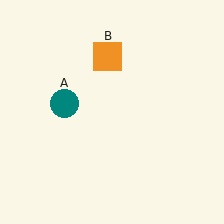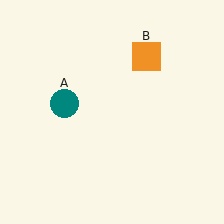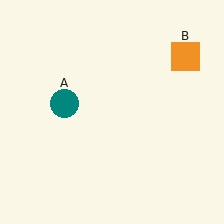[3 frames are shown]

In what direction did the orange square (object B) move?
The orange square (object B) moved right.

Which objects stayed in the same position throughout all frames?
Teal circle (object A) remained stationary.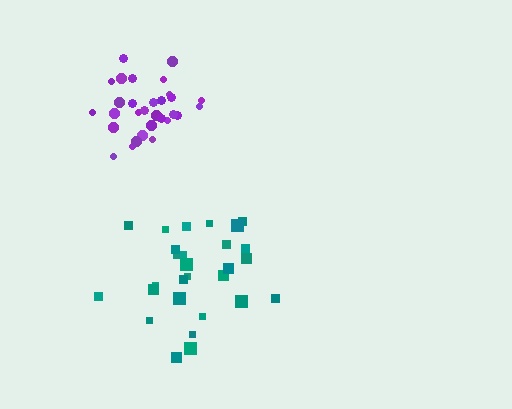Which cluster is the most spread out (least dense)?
Teal.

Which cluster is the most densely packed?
Purple.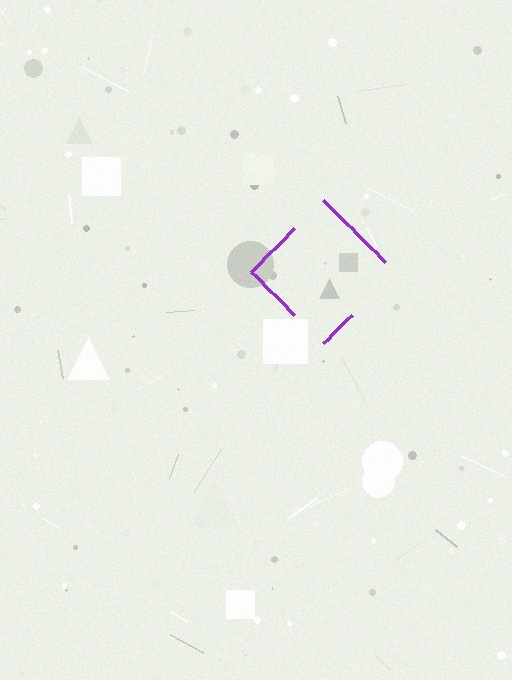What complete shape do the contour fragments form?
The contour fragments form a diamond.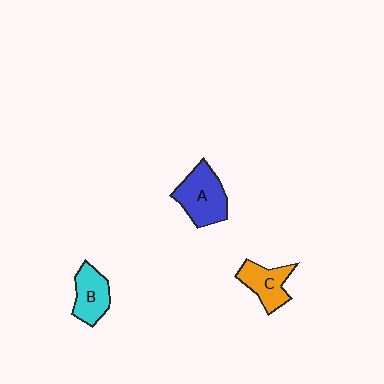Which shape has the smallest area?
Shape B (cyan).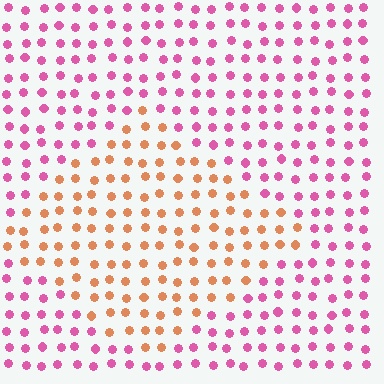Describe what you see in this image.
The image is filled with small pink elements in a uniform arrangement. A diamond-shaped region is visible where the elements are tinted to a slightly different hue, forming a subtle color boundary.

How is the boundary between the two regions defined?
The boundary is defined purely by a slight shift in hue (about 57 degrees). Spacing, size, and orientation are identical on both sides.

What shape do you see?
I see a diamond.